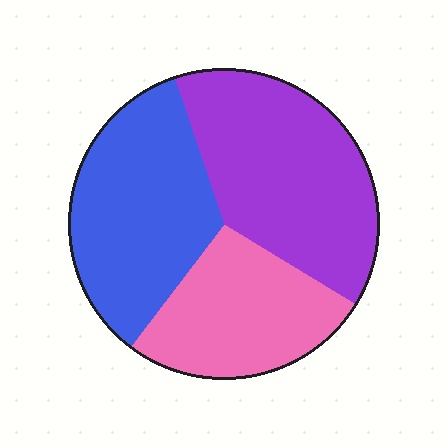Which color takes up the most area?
Purple, at roughly 40%.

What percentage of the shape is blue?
Blue covers around 35% of the shape.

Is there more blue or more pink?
Blue.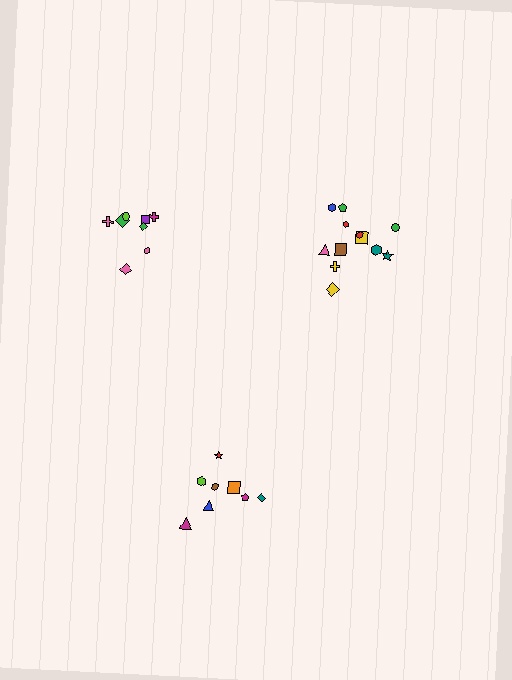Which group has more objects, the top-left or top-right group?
The top-right group.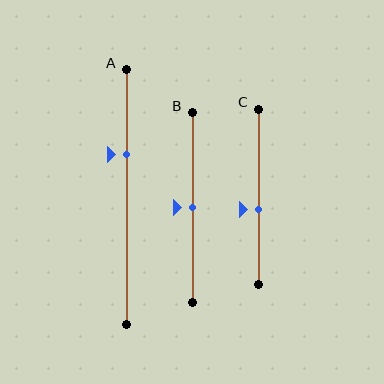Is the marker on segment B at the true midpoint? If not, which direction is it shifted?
Yes, the marker on segment B is at the true midpoint.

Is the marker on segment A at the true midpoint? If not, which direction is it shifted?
No, the marker on segment A is shifted upward by about 17% of the segment length.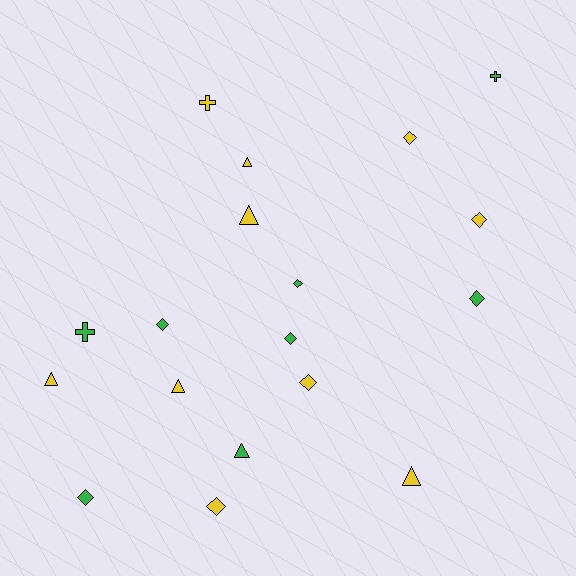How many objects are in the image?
There are 18 objects.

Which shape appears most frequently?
Diamond, with 9 objects.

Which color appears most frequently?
Yellow, with 10 objects.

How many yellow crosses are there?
There is 1 yellow cross.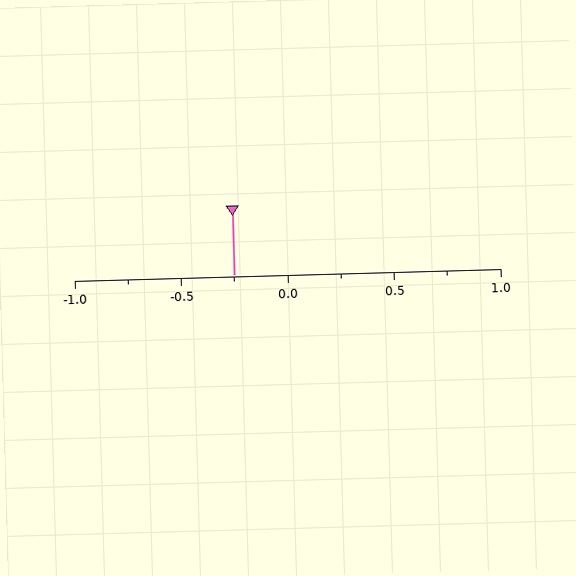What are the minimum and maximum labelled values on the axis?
The axis runs from -1.0 to 1.0.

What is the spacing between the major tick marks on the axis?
The major ticks are spaced 0.5 apart.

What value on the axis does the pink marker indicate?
The marker indicates approximately -0.25.